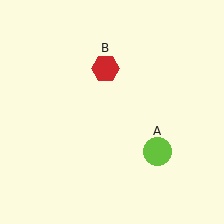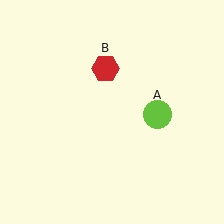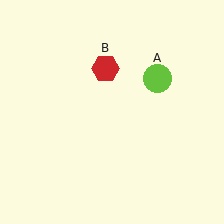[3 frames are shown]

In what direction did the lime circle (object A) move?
The lime circle (object A) moved up.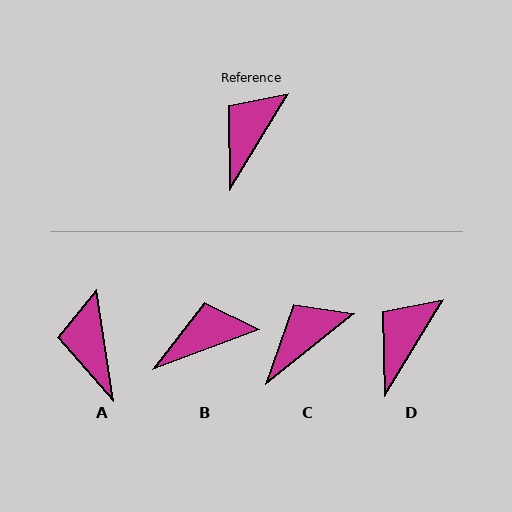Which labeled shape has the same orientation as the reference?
D.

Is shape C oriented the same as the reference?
No, it is off by about 20 degrees.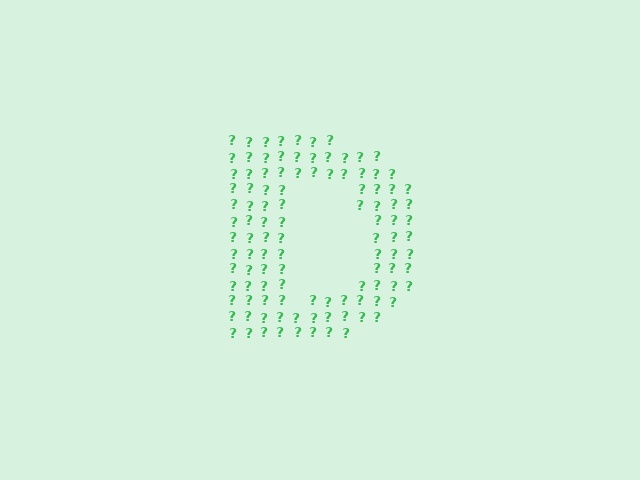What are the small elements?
The small elements are question marks.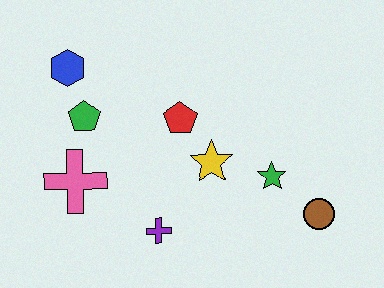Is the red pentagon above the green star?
Yes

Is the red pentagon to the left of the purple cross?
No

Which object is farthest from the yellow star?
The blue hexagon is farthest from the yellow star.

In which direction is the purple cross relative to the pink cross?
The purple cross is to the right of the pink cross.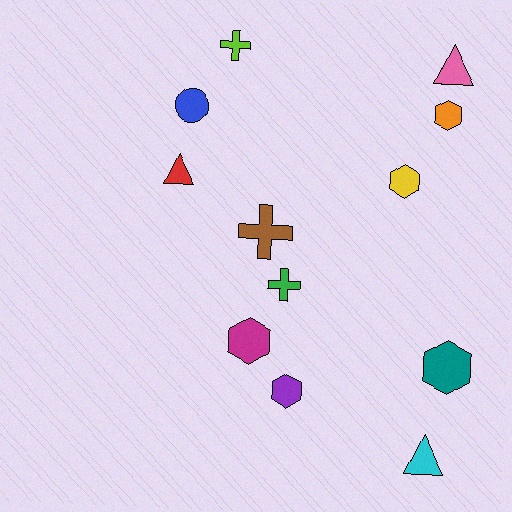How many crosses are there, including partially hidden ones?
There are 3 crosses.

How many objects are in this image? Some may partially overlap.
There are 12 objects.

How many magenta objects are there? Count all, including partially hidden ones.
There is 1 magenta object.